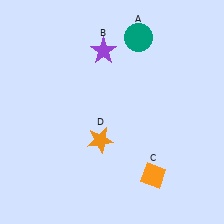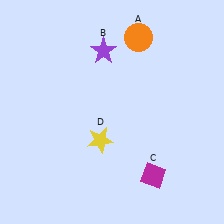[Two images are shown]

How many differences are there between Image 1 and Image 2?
There are 3 differences between the two images.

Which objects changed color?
A changed from teal to orange. C changed from orange to magenta. D changed from orange to yellow.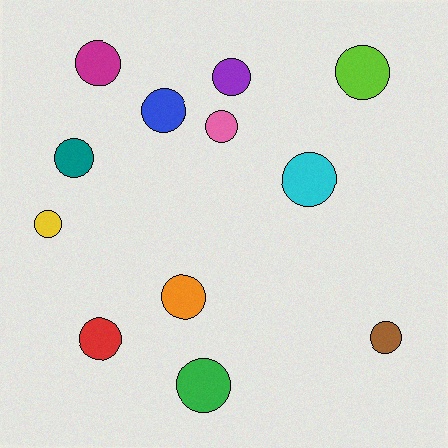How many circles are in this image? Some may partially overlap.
There are 12 circles.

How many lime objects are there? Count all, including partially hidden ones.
There is 1 lime object.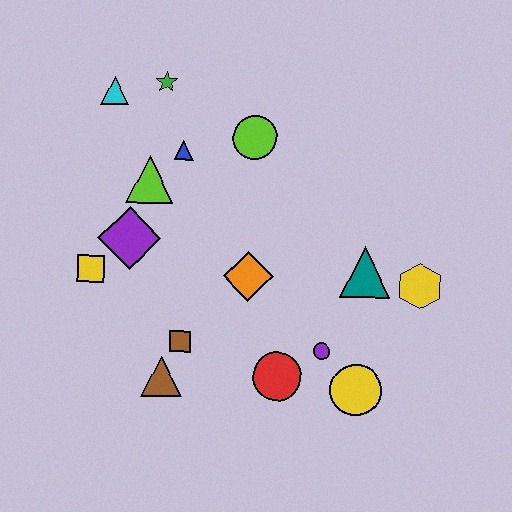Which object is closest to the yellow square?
The purple diamond is closest to the yellow square.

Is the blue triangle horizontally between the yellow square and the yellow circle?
Yes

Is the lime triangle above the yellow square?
Yes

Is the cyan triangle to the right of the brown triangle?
No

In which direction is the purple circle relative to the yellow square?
The purple circle is to the right of the yellow square.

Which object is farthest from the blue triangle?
The yellow circle is farthest from the blue triangle.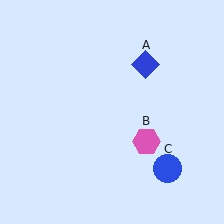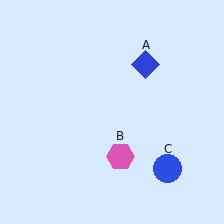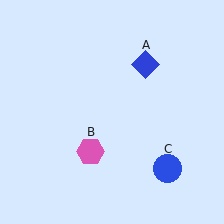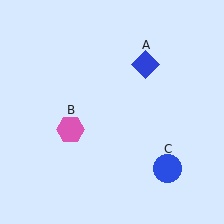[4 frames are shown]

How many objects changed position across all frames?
1 object changed position: pink hexagon (object B).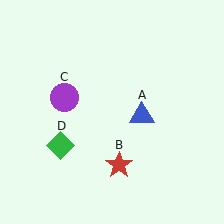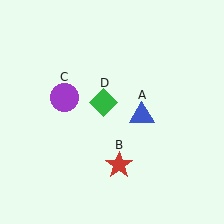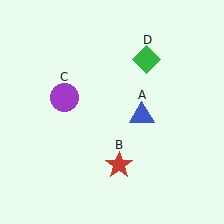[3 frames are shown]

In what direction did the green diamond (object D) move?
The green diamond (object D) moved up and to the right.